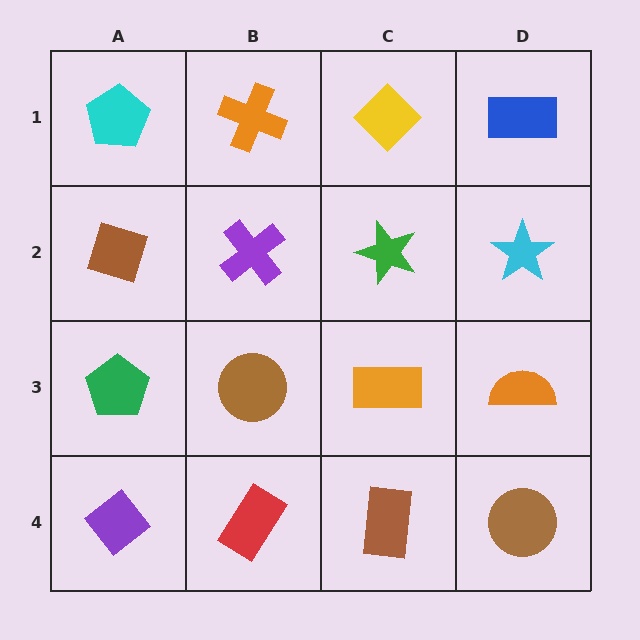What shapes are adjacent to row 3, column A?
A brown diamond (row 2, column A), a purple diamond (row 4, column A), a brown circle (row 3, column B).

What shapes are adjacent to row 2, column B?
An orange cross (row 1, column B), a brown circle (row 3, column B), a brown diamond (row 2, column A), a green star (row 2, column C).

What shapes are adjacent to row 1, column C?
A green star (row 2, column C), an orange cross (row 1, column B), a blue rectangle (row 1, column D).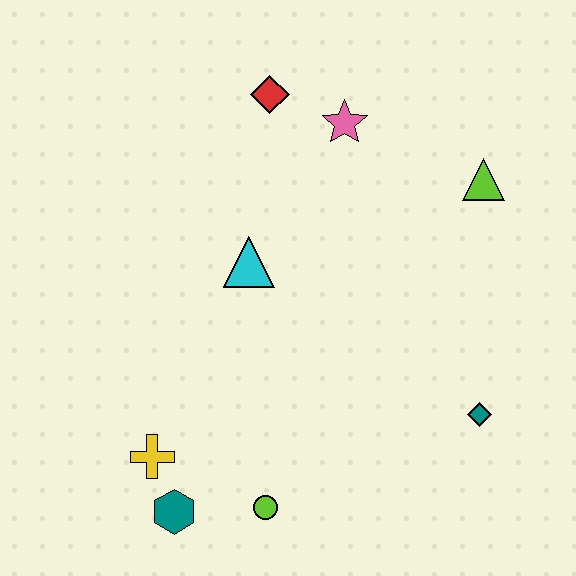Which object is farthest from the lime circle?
The red diamond is farthest from the lime circle.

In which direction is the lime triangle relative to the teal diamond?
The lime triangle is above the teal diamond.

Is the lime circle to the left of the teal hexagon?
No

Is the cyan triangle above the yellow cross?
Yes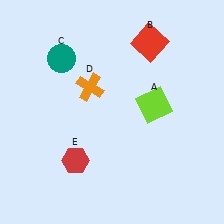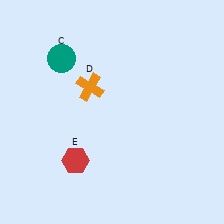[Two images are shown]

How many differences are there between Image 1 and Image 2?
There are 2 differences between the two images.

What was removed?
The red square (B), the lime square (A) were removed in Image 2.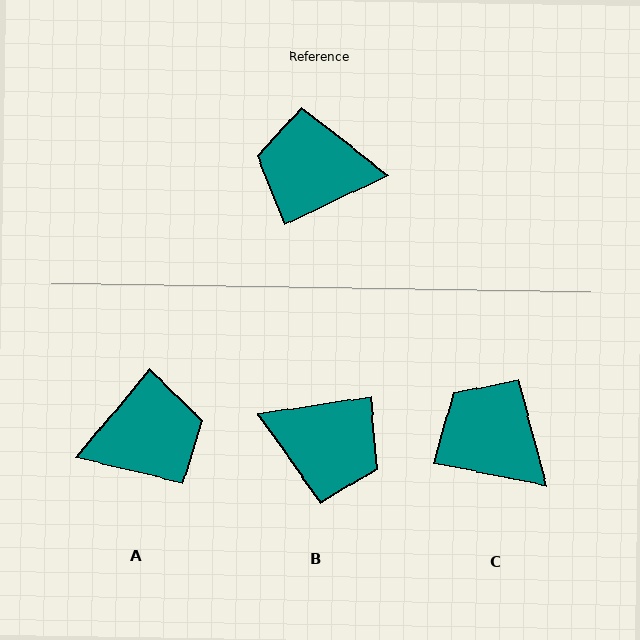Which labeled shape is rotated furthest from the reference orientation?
B, about 164 degrees away.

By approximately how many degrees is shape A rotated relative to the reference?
Approximately 155 degrees clockwise.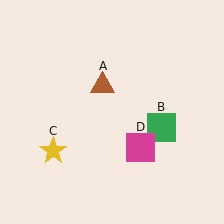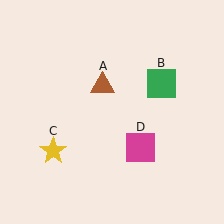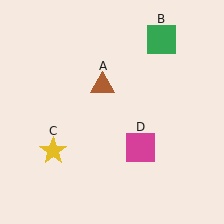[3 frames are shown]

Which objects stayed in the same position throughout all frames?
Brown triangle (object A) and yellow star (object C) and magenta square (object D) remained stationary.